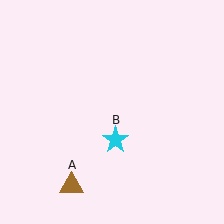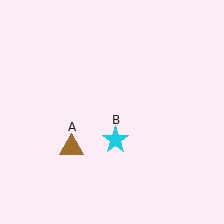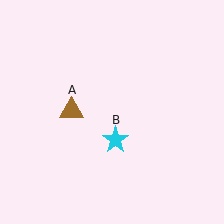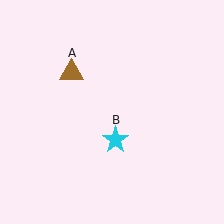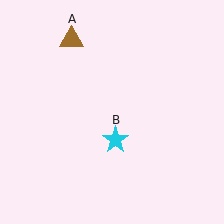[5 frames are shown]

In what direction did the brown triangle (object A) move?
The brown triangle (object A) moved up.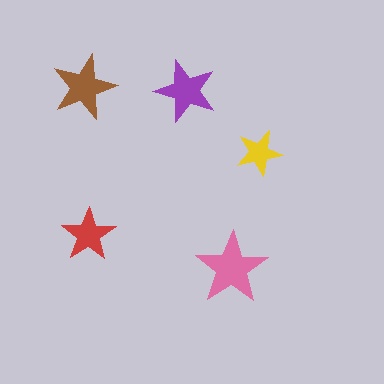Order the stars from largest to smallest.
the pink one, the brown one, the purple one, the red one, the yellow one.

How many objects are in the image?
There are 5 objects in the image.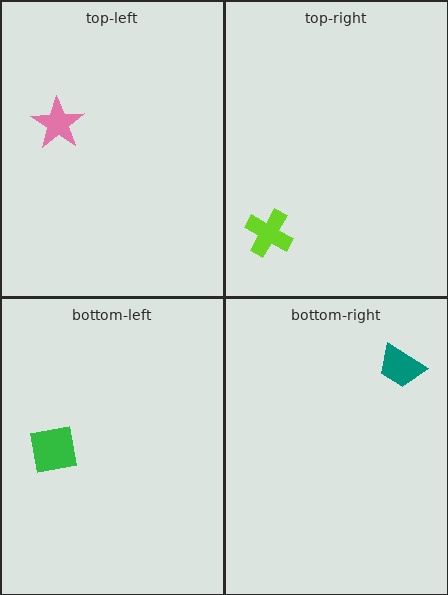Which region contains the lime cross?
The top-right region.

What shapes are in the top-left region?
The pink star.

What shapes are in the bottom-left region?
The green square.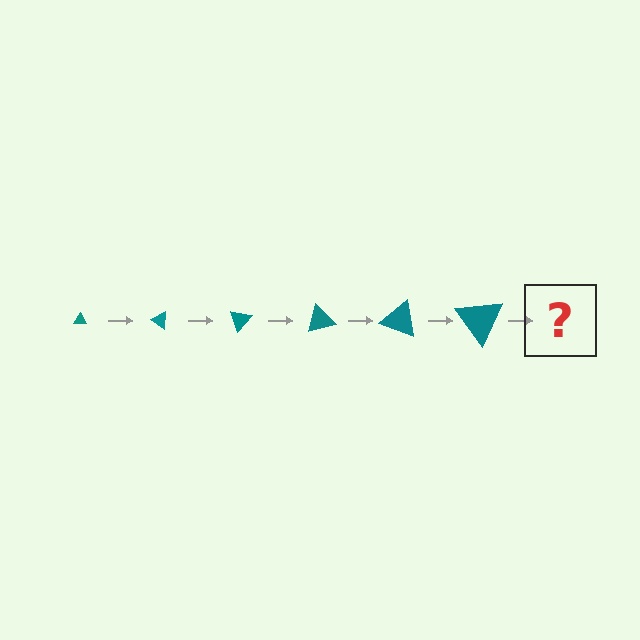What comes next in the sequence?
The next element should be a triangle, larger than the previous one and rotated 210 degrees from the start.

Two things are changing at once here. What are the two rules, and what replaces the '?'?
The two rules are that the triangle grows larger each step and it rotates 35 degrees each step. The '?' should be a triangle, larger than the previous one and rotated 210 degrees from the start.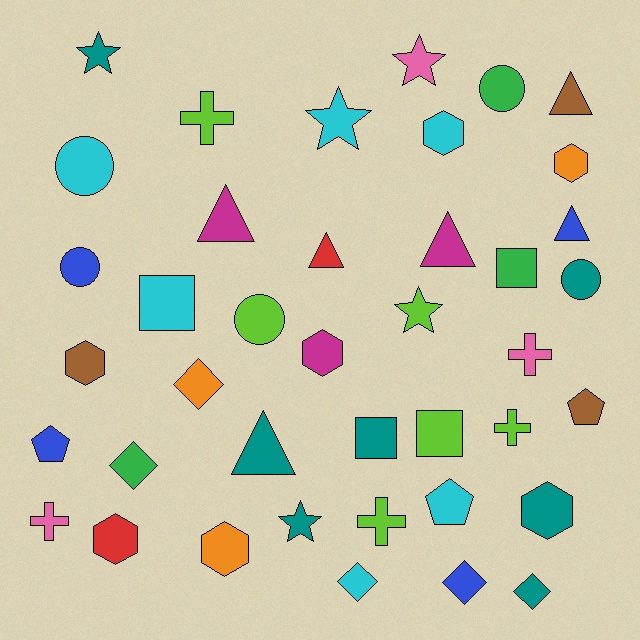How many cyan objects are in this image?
There are 6 cyan objects.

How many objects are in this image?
There are 40 objects.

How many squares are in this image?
There are 4 squares.